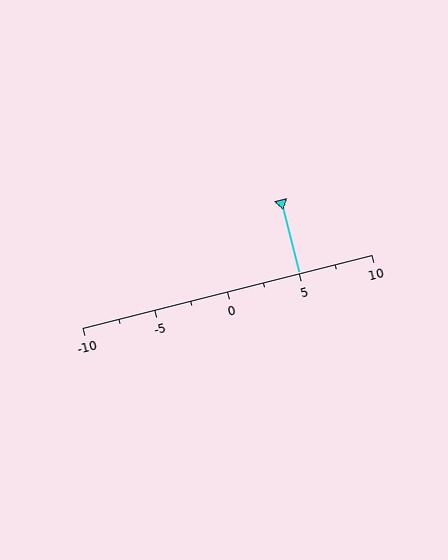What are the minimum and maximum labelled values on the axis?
The axis runs from -10 to 10.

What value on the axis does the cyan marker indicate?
The marker indicates approximately 5.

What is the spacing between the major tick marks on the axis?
The major ticks are spaced 5 apart.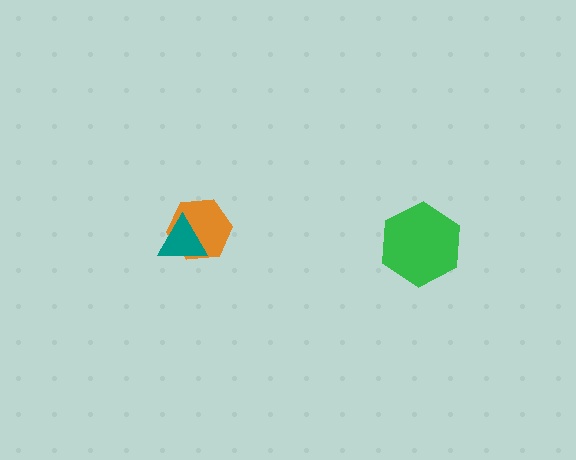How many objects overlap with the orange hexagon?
1 object overlaps with the orange hexagon.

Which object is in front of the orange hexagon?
The teal triangle is in front of the orange hexagon.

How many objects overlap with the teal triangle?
1 object overlaps with the teal triangle.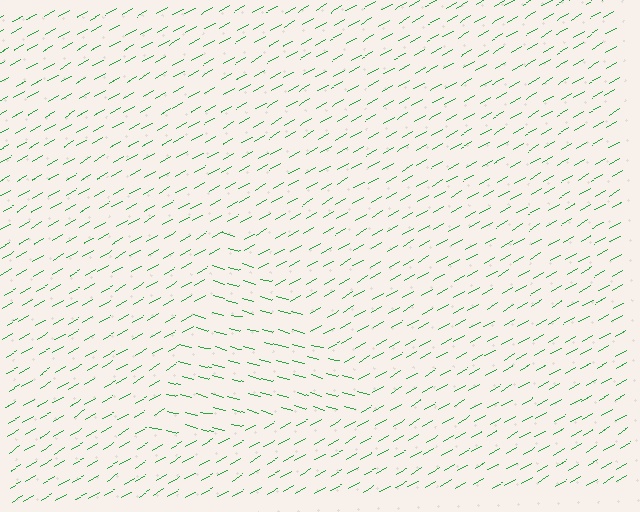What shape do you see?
I see a triangle.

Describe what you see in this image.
The image is filled with small green line segments. A triangle region in the image has lines oriented differently from the surrounding lines, creating a visible texture boundary.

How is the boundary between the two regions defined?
The boundary is defined purely by a change in line orientation (approximately 45 degrees difference). All lines are the same color and thickness.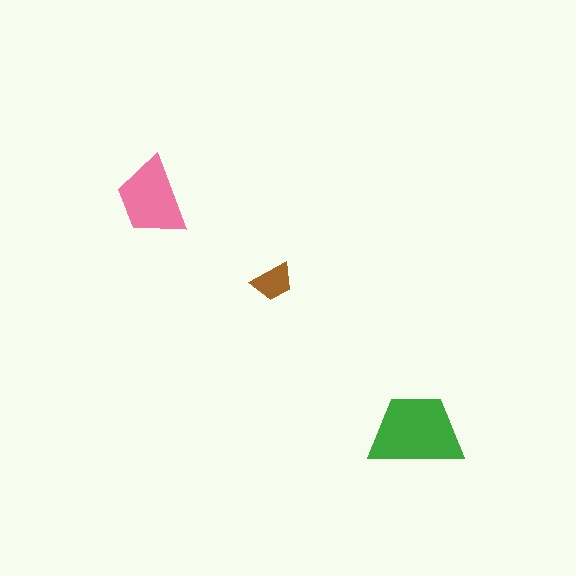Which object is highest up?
The pink trapezoid is topmost.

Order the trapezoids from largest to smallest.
the green one, the pink one, the brown one.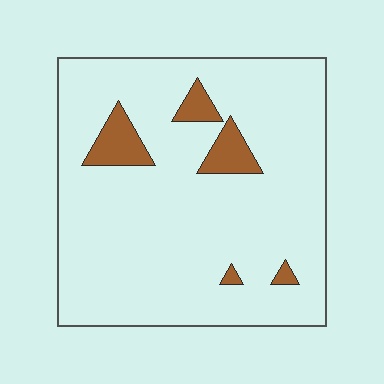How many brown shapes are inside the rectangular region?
5.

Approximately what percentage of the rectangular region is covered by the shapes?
Approximately 10%.